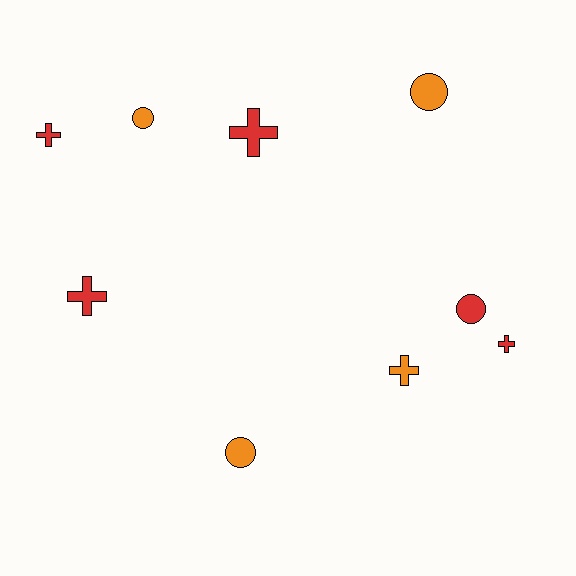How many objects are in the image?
There are 9 objects.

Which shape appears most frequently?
Cross, with 5 objects.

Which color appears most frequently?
Red, with 5 objects.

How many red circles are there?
There is 1 red circle.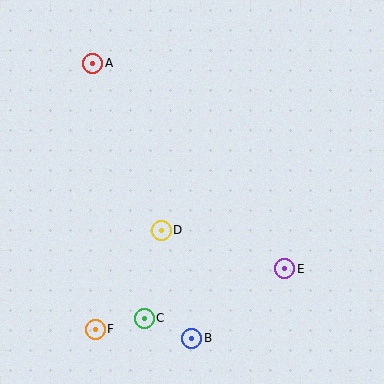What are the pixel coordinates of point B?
Point B is at (192, 338).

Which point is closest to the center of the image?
Point D at (161, 230) is closest to the center.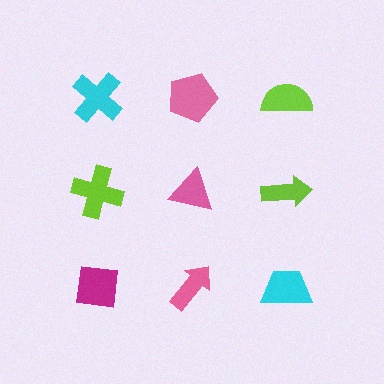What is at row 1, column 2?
A pink pentagon.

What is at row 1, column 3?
A lime semicircle.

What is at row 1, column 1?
A cyan cross.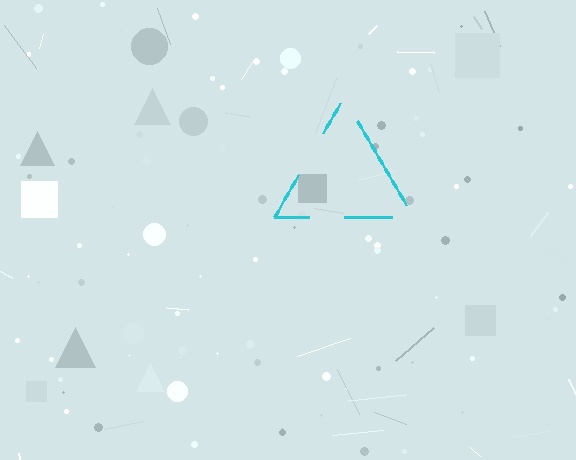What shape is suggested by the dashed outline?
The dashed outline suggests a triangle.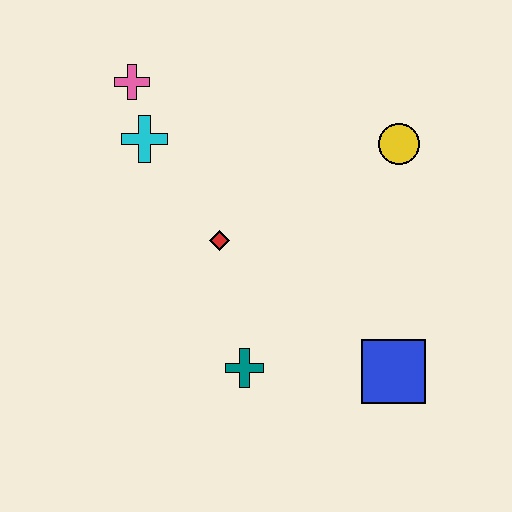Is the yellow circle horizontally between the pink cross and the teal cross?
No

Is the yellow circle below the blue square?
No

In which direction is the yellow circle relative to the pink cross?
The yellow circle is to the right of the pink cross.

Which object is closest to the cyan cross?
The pink cross is closest to the cyan cross.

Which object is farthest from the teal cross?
The pink cross is farthest from the teal cross.